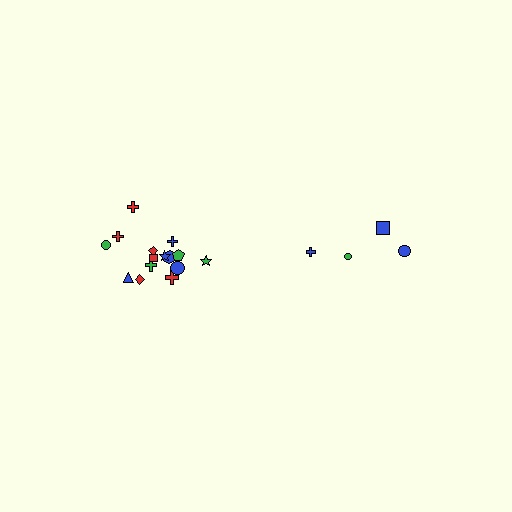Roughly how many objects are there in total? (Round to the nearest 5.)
Roughly 20 objects in total.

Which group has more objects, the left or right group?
The left group.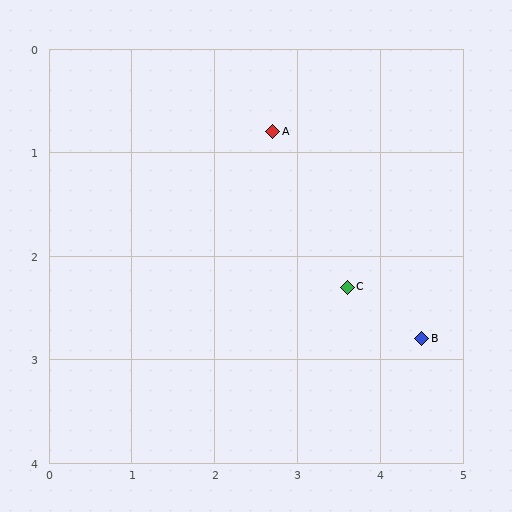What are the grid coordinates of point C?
Point C is at approximately (3.6, 2.3).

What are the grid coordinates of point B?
Point B is at approximately (4.5, 2.8).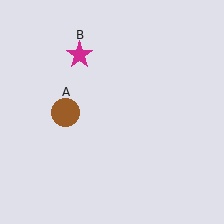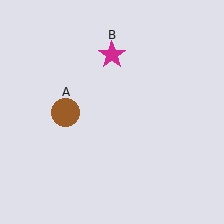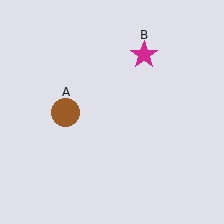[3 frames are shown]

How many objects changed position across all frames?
1 object changed position: magenta star (object B).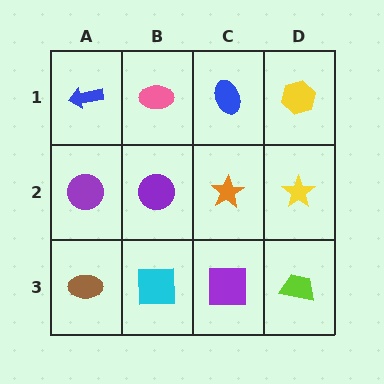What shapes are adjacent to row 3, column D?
A yellow star (row 2, column D), a purple square (row 3, column C).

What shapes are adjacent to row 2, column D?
A yellow hexagon (row 1, column D), a lime trapezoid (row 3, column D), an orange star (row 2, column C).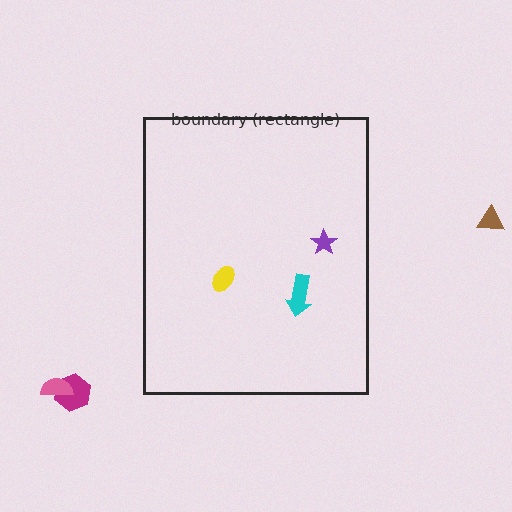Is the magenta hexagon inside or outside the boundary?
Outside.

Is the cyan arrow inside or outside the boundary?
Inside.